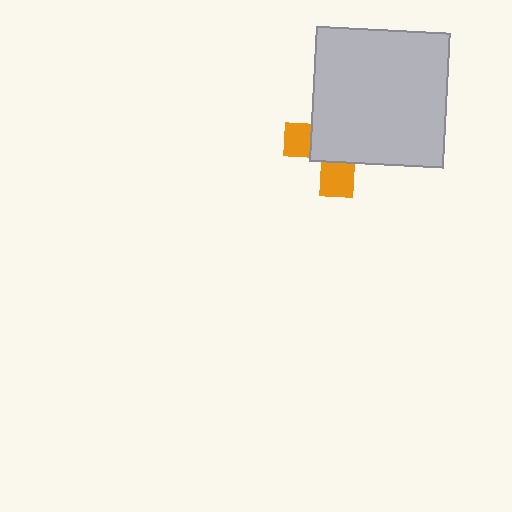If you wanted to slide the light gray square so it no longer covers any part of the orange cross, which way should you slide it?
Slide it toward the upper-right — that is the most direct way to separate the two shapes.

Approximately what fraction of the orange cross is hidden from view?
Roughly 68% of the orange cross is hidden behind the light gray square.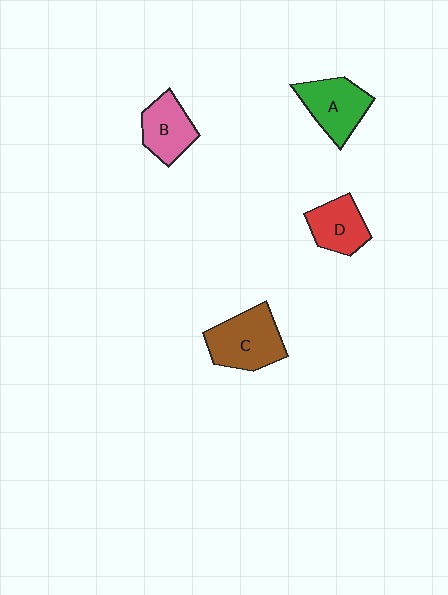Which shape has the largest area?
Shape C (brown).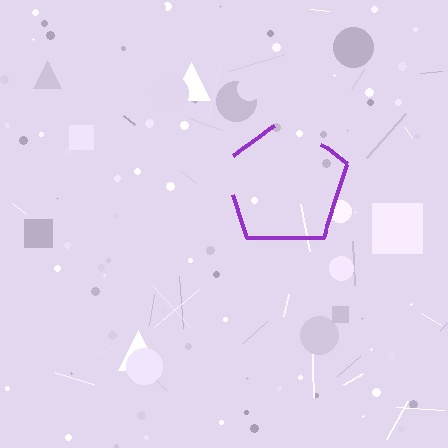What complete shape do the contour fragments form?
The contour fragments form a pentagon.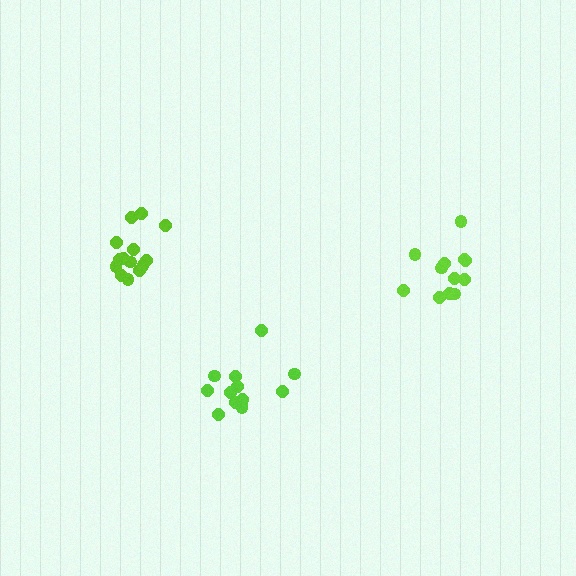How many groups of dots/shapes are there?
There are 3 groups.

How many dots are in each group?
Group 1: 12 dots, Group 2: 14 dots, Group 3: 14 dots (40 total).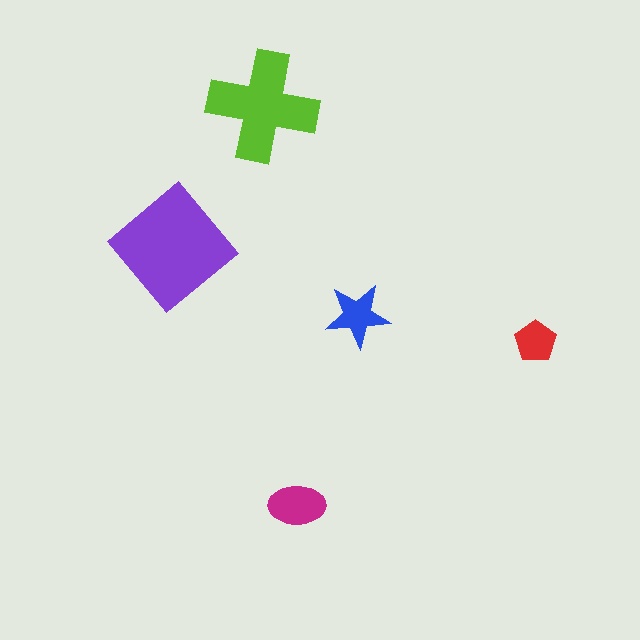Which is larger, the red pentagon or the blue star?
The blue star.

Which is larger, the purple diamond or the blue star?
The purple diamond.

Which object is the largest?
The purple diamond.